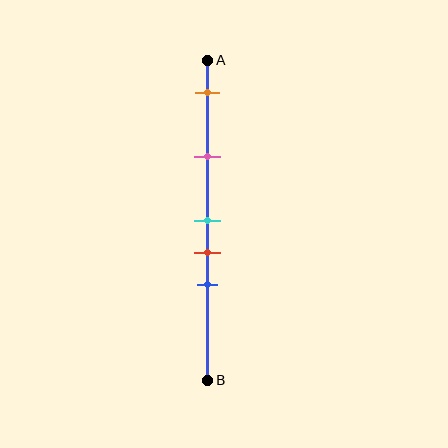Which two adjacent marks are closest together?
The cyan and red marks are the closest adjacent pair.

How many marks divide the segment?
There are 5 marks dividing the segment.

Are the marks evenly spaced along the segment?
No, the marks are not evenly spaced.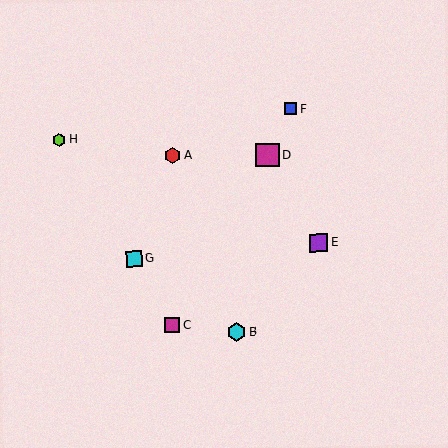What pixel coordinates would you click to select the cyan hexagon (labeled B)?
Click at (236, 332) to select the cyan hexagon B.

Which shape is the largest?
The magenta square (labeled D) is the largest.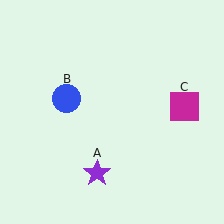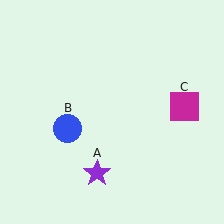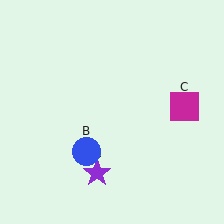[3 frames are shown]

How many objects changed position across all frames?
1 object changed position: blue circle (object B).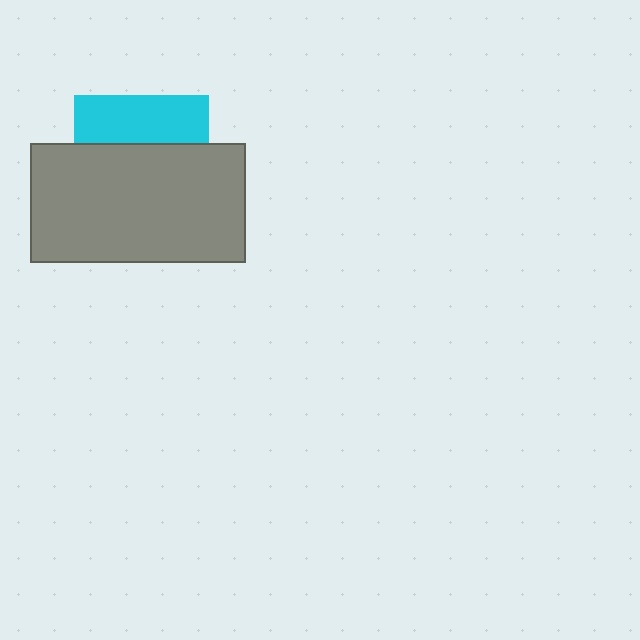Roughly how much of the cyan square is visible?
A small part of it is visible (roughly 36%).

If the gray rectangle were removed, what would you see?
You would see the complete cyan square.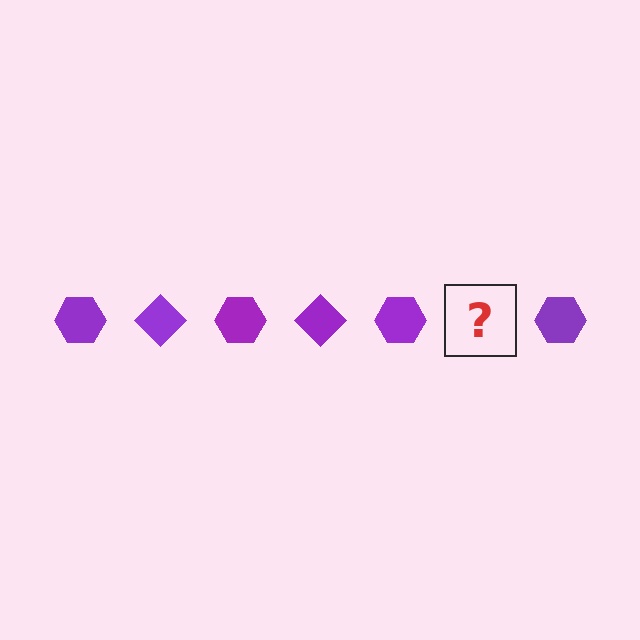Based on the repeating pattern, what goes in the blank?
The blank should be a purple diamond.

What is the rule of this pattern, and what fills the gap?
The rule is that the pattern cycles through hexagon, diamond shapes in purple. The gap should be filled with a purple diamond.